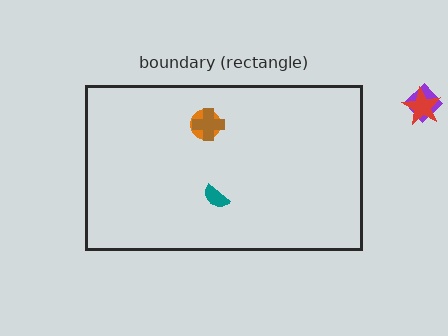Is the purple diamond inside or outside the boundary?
Outside.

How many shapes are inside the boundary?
3 inside, 2 outside.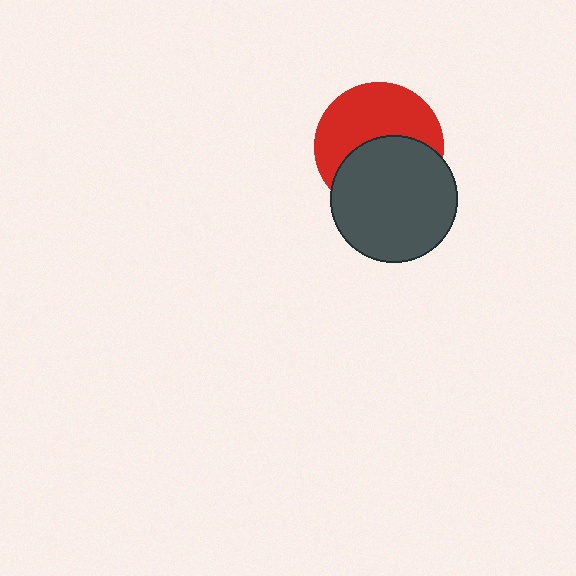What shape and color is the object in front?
The object in front is a dark gray circle.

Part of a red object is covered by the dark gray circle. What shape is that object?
It is a circle.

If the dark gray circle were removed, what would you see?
You would see the complete red circle.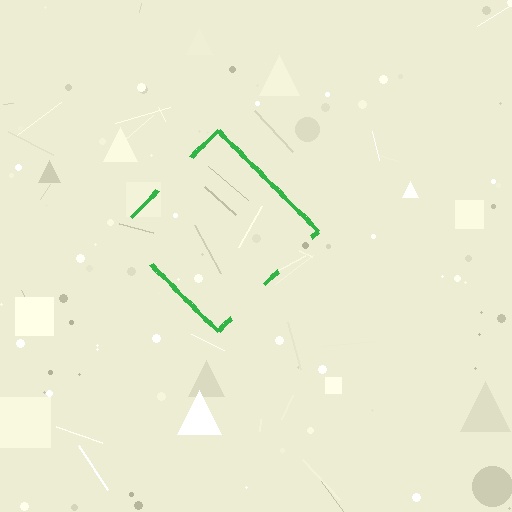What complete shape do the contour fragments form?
The contour fragments form a diamond.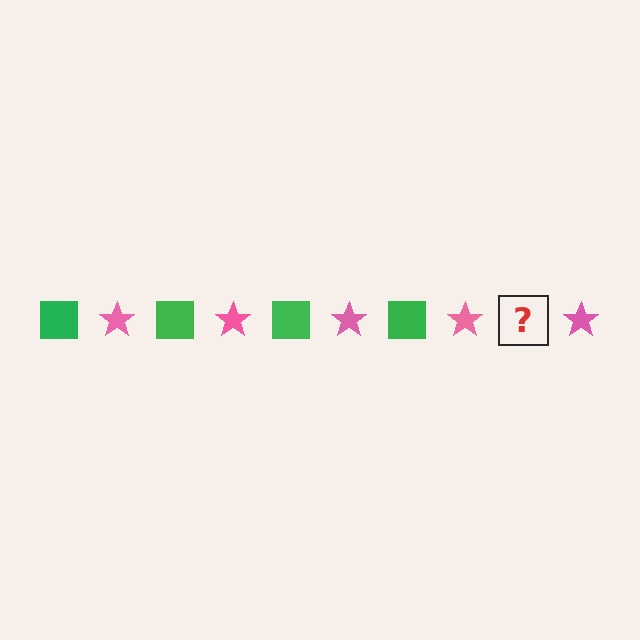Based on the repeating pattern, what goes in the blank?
The blank should be a green square.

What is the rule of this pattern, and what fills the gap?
The rule is that the pattern alternates between green square and pink star. The gap should be filled with a green square.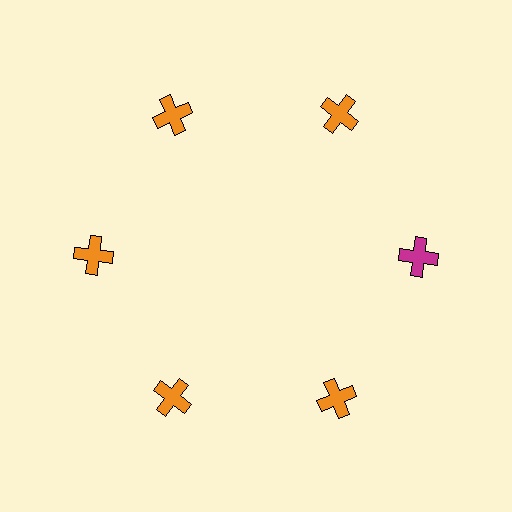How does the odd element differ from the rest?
It has a different color: magenta instead of orange.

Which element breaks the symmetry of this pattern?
The magenta cross at roughly the 3 o'clock position breaks the symmetry. All other shapes are orange crosses.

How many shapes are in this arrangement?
There are 6 shapes arranged in a ring pattern.